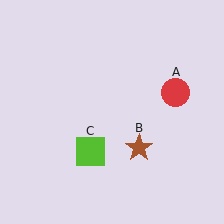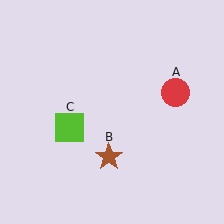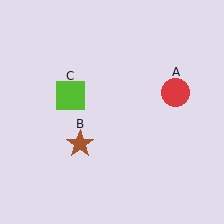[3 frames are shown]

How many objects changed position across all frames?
2 objects changed position: brown star (object B), lime square (object C).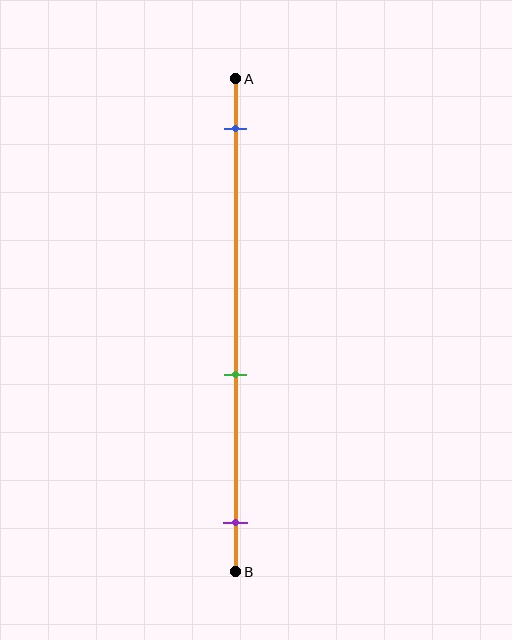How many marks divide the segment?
There are 3 marks dividing the segment.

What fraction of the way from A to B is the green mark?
The green mark is approximately 60% (0.6) of the way from A to B.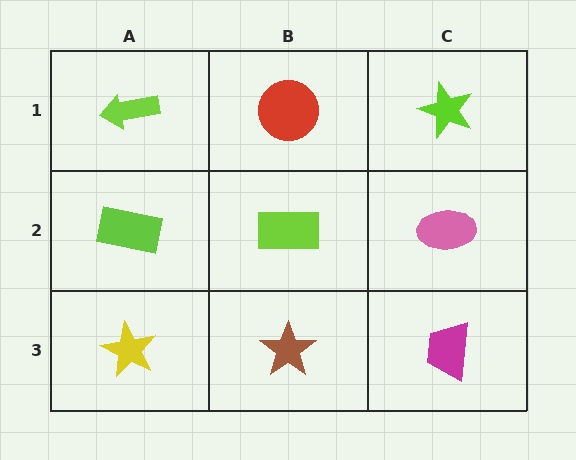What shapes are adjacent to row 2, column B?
A red circle (row 1, column B), a brown star (row 3, column B), a lime rectangle (row 2, column A), a pink ellipse (row 2, column C).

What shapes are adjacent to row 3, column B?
A lime rectangle (row 2, column B), a yellow star (row 3, column A), a magenta trapezoid (row 3, column C).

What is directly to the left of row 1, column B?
A lime arrow.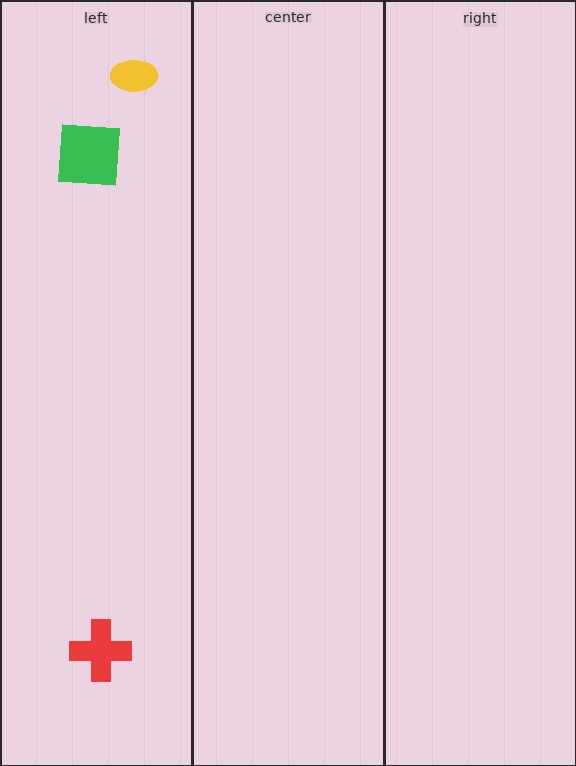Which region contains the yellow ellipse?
The left region.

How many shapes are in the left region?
3.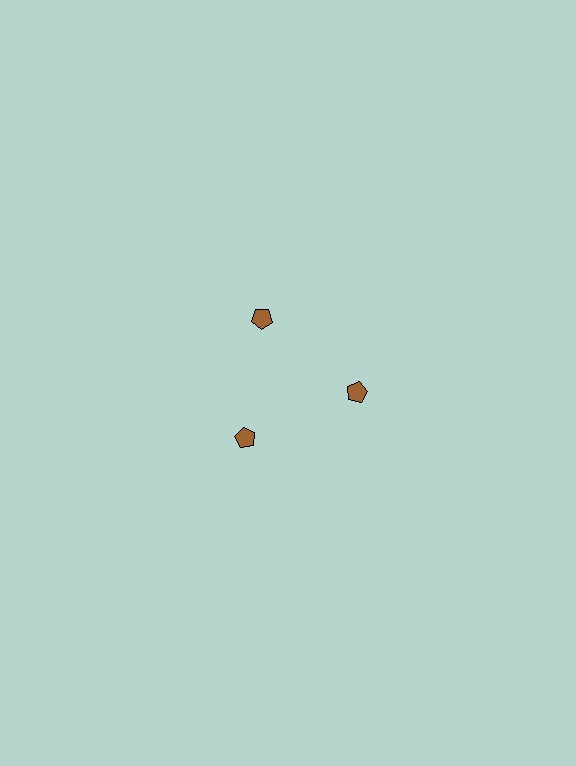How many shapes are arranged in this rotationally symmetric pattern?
There are 3 shapes, arranged in 3 groups of 1.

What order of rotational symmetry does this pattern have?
This pattern has 3-fold rotational symmetry.